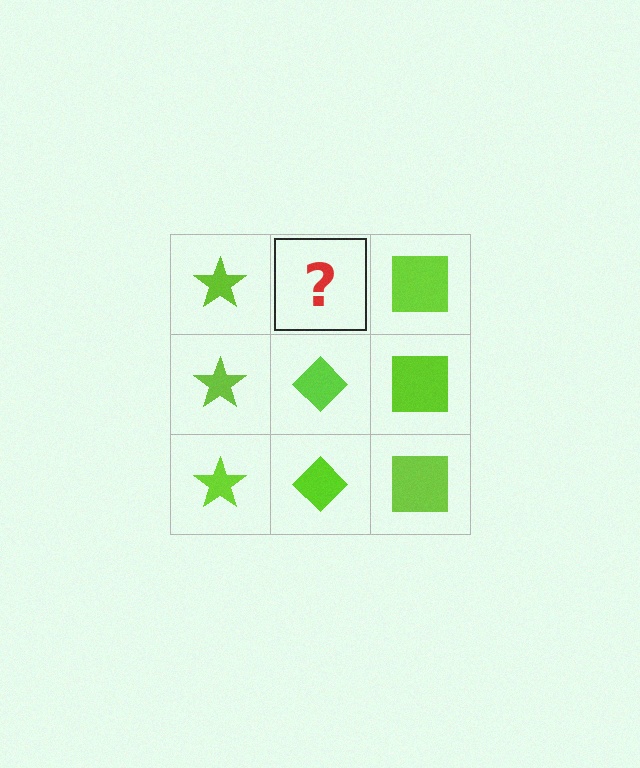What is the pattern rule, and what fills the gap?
The rule is that each column has a consistent shape. The gap should be filled with a lime diamond.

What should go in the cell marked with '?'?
The missing cell should contain a lime diamond.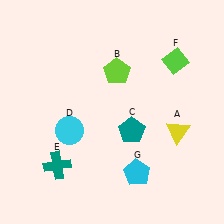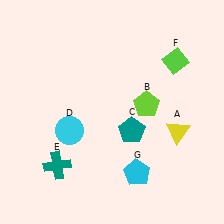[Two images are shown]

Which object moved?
The lime pentagon (B) moved down.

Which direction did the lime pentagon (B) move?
The lime pentagon (B) moved down.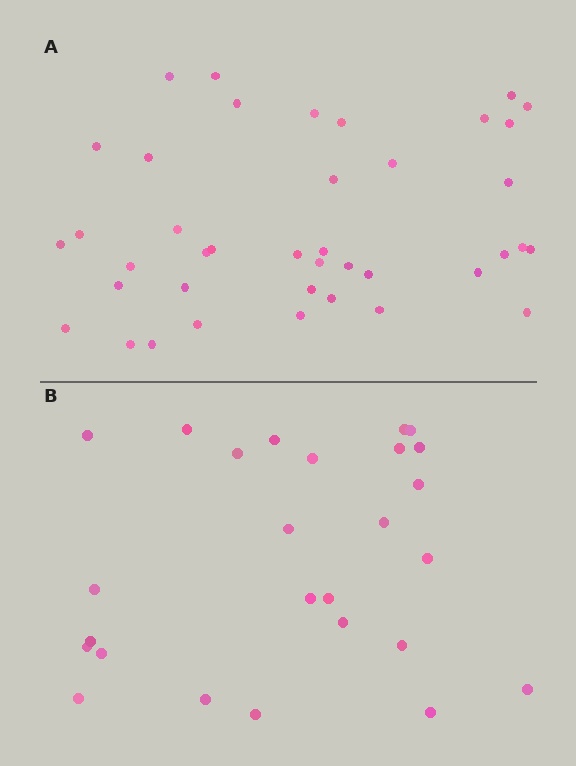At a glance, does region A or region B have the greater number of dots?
Region A (the top region) has more dots.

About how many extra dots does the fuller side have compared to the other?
Region A has approximately 15 more dots than region B.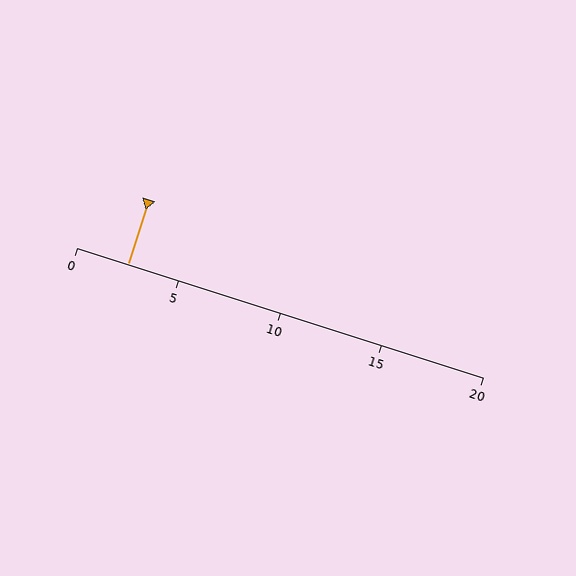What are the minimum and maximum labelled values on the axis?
The axis runs from 0 to 20.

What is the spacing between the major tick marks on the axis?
The major ticks are spaced 5 apart.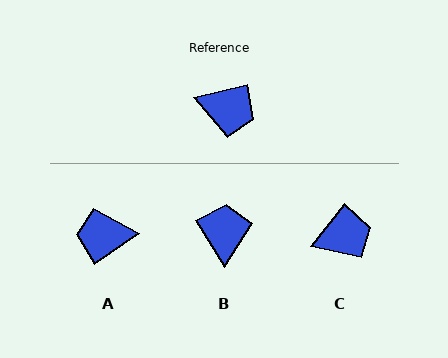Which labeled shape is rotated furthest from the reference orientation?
A, about 159 degrees away.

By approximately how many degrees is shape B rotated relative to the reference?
Approximately 108 degrees counter-clockwise.